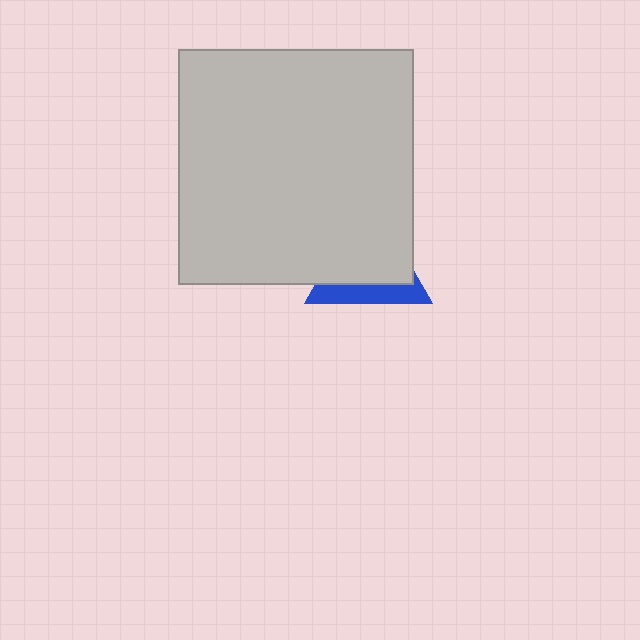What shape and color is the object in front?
The object in front is a light gray square.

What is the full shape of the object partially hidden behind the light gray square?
The partially hidden object is a blue triangle.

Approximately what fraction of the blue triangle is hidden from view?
Roughly 69% of the blue triangle is hidden behind the light gray square.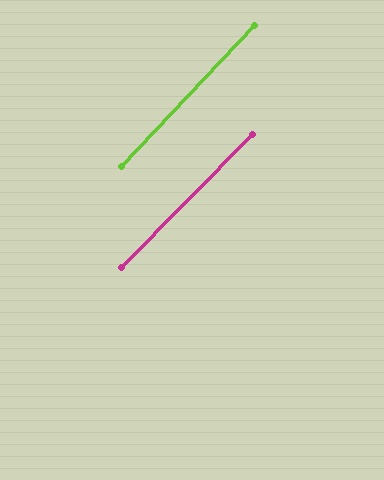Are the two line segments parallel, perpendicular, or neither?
Parallel — their directions differ by only 1.5°.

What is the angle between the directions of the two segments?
Approximately 2 degrees.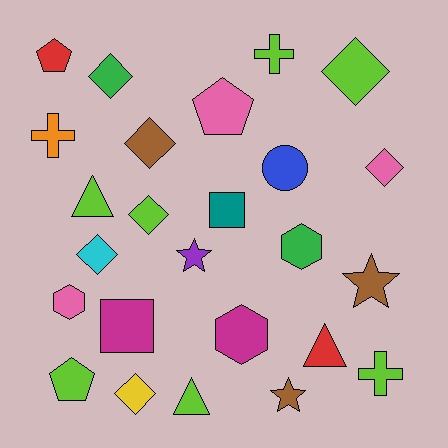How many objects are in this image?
There are 25 objects.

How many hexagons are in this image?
There are 3 hexagons.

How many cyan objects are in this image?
There is 1 cyan object.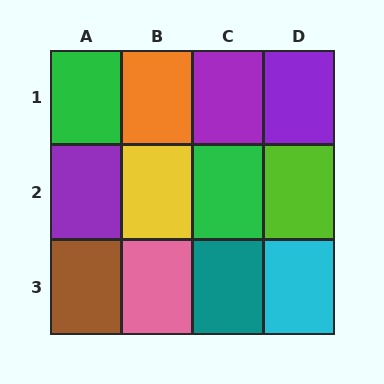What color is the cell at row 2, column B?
Yellow.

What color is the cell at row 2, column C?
Green.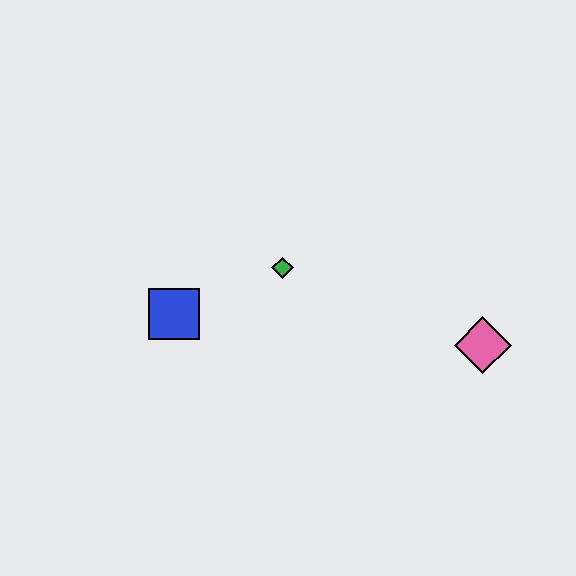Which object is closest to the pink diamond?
The green diamond is closest to the pink diamond.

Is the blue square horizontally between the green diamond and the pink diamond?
No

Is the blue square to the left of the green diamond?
Yes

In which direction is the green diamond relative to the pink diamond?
The green diamond is to the left of the pink diamond.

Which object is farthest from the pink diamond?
The blue square is farthest from the pink diamond.